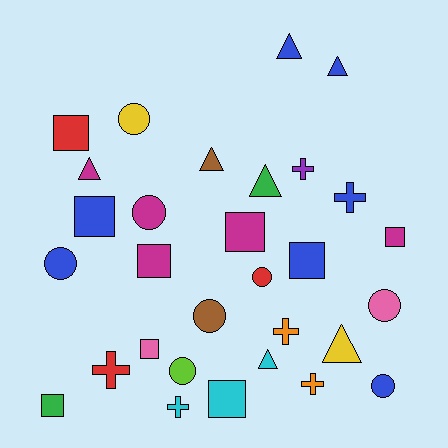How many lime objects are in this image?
There is 1 lime object.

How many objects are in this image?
There are 30 objects.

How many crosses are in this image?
There are 6 crosses.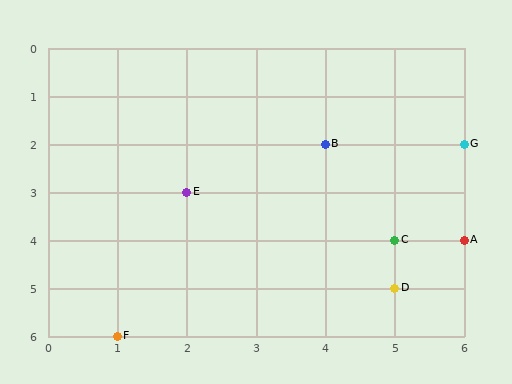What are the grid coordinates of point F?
Point F is at grid coordinates (1, 6).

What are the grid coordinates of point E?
Point E is at grid coordinates (2, 3).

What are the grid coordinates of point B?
Point B is at grid coordinates (4, 2).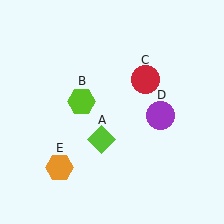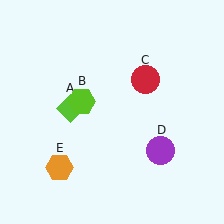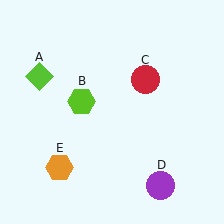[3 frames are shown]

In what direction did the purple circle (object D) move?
The purple circle (object D) moved down.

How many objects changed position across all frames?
2 objects changed position: lime diamond (object A), purple circle (object D).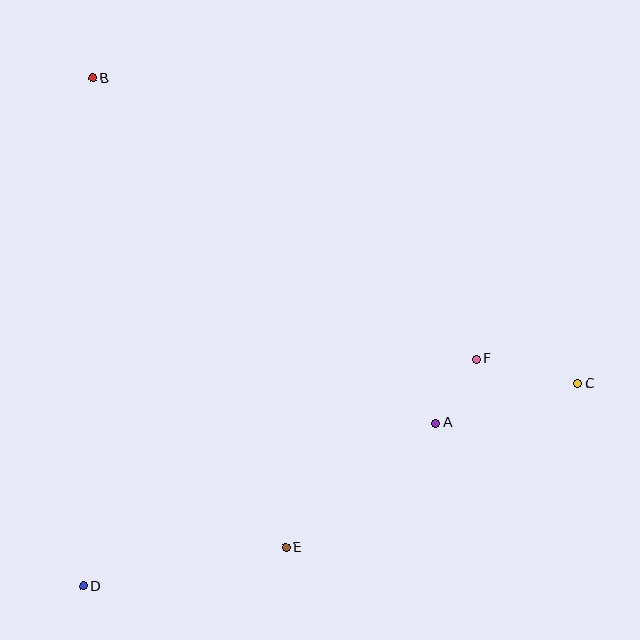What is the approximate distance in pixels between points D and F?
The distance between D and F is approximately 454 pixels.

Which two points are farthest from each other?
Points B and C are farthest from each other.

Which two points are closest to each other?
Points A and F are closest to each other.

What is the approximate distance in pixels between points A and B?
The distance between A and B is approximately 486 pixels.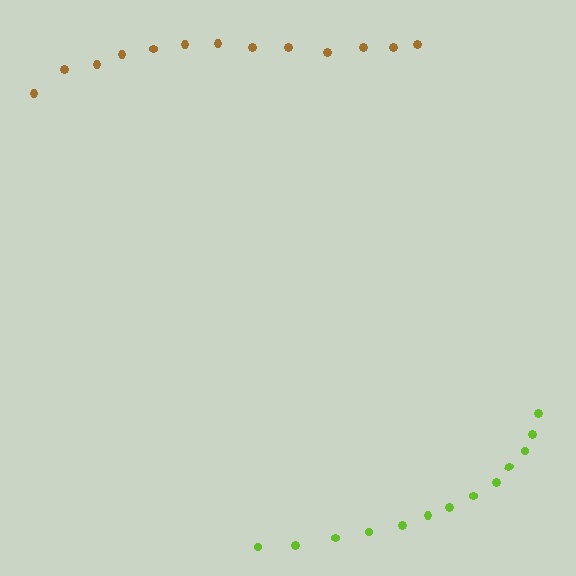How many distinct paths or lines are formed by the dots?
There are 2 distinct paths.